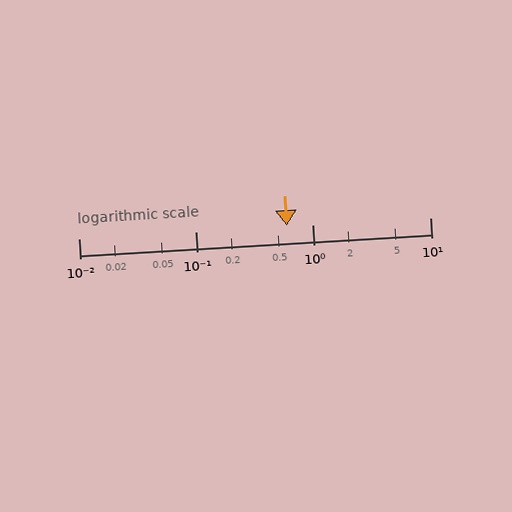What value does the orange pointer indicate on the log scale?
The pointer indicates approximately 0.6.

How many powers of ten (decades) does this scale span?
The scale spans 3 decades, from 0.01 to 10.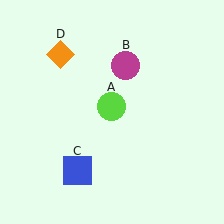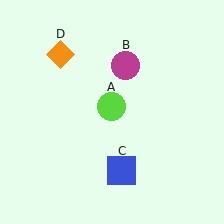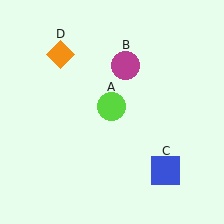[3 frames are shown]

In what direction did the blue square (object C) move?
The blue square (object C) moved right.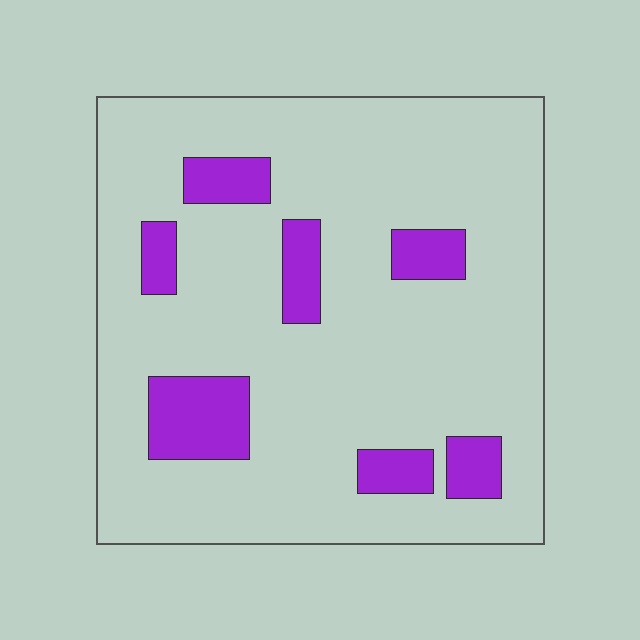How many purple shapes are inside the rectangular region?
7.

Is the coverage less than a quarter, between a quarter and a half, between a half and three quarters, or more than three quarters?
Less than a quarter.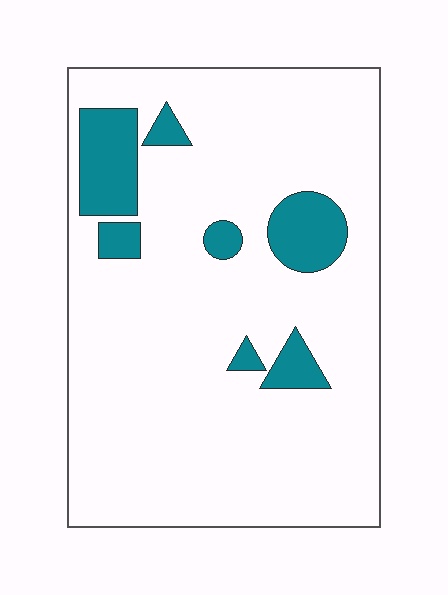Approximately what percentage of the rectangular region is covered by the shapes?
Approximately 15%.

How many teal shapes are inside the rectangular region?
7.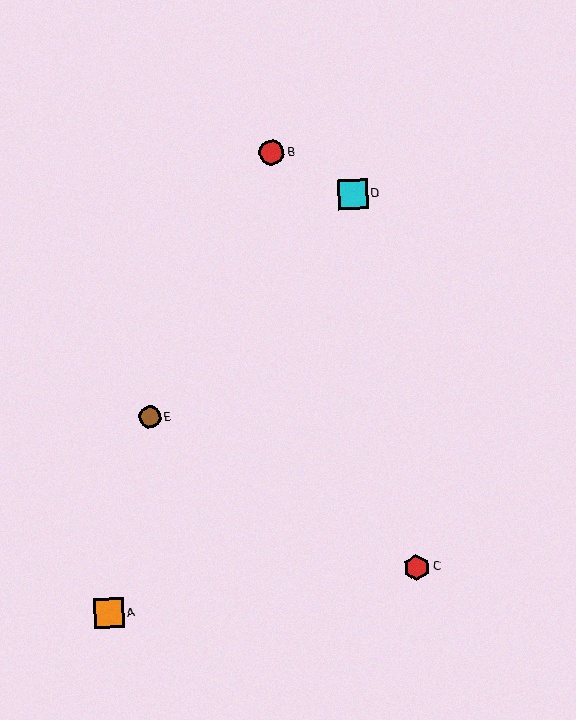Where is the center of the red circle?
The center of the red circle is at (272, 152).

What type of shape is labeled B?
Shape B is a red circle.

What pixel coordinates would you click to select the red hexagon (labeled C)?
Click at (416, 567) to select the red hexagon C.